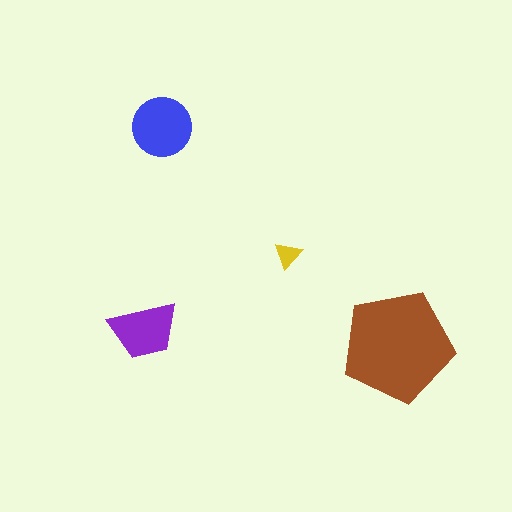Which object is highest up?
The blue circle is topmost.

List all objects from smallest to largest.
The yellow triangle, the purple trapezoid, the blue circle, the brown pentagon.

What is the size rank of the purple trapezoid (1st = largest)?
3rd.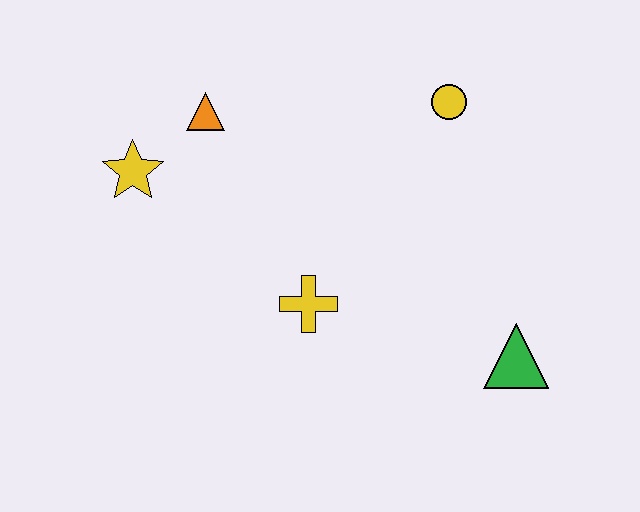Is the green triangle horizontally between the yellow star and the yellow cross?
No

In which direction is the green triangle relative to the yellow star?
The green triangle is to the right of the yellow star.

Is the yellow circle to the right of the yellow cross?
Yes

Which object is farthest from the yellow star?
The green triangle is farthest from the yellow star.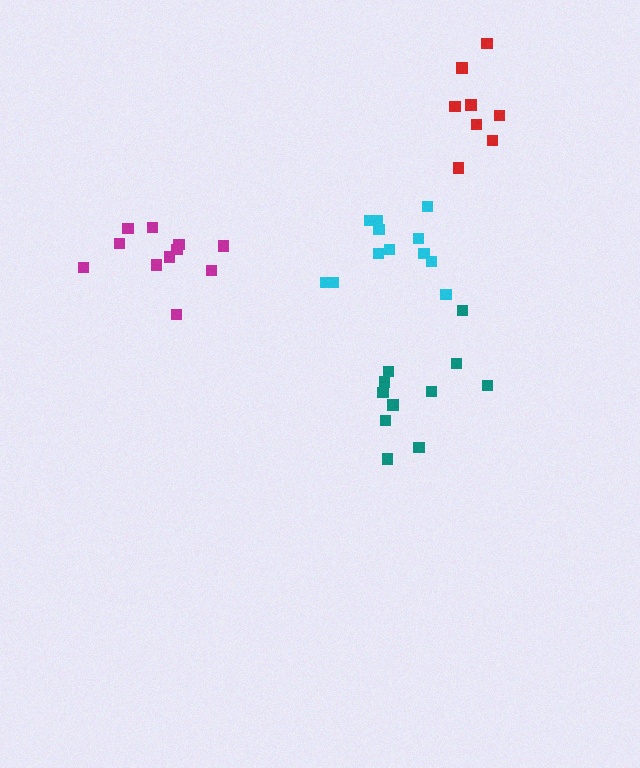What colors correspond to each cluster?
The clusters are colored: cyan, magenta, teal, red.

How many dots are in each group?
Group 1: 12 dots, Group 2: 11 dots, Group 3: 11 dots, Group 4: 8 dots (42 total).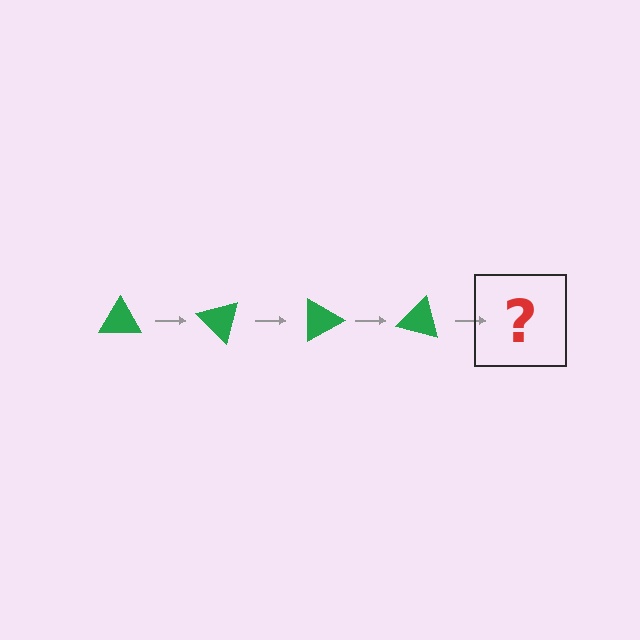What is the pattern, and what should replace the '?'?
The pattern is that the triangle rotates 45 degrees each step. The '?' should be a green triangle rotated 180 degrees.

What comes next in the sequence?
The next element should be a green triangle rotated 180 degrees.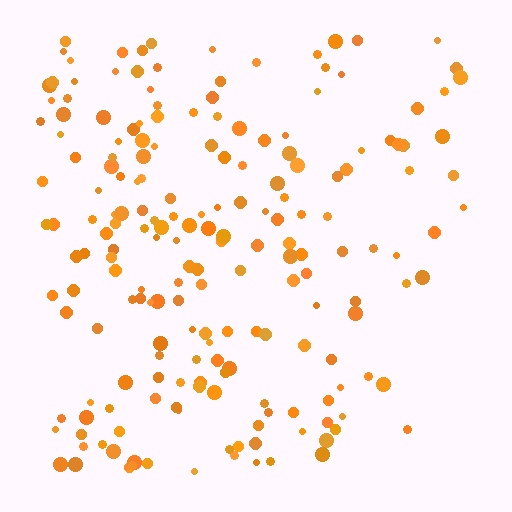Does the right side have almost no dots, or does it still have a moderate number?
Still a moderate number, just noticeably fewer than the left.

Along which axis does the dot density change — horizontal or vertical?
Horizontal.